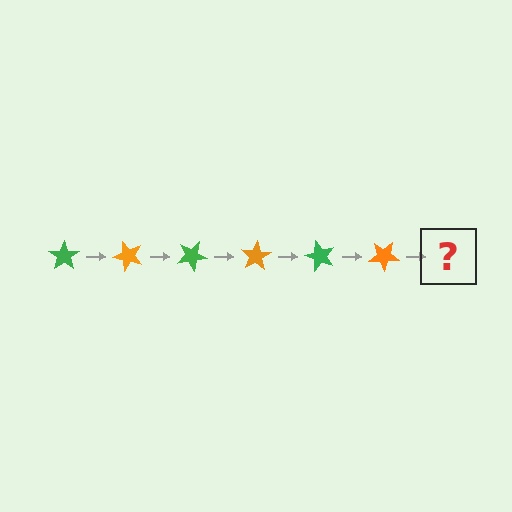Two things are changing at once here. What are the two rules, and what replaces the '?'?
The two rules are that it rotates 50 degrees each step and the color cycles through green and orange. The '?' should be a green star, rotated 300 degrees from the start.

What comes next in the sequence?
The next element should be a green star, rotated 300 degrees from the start.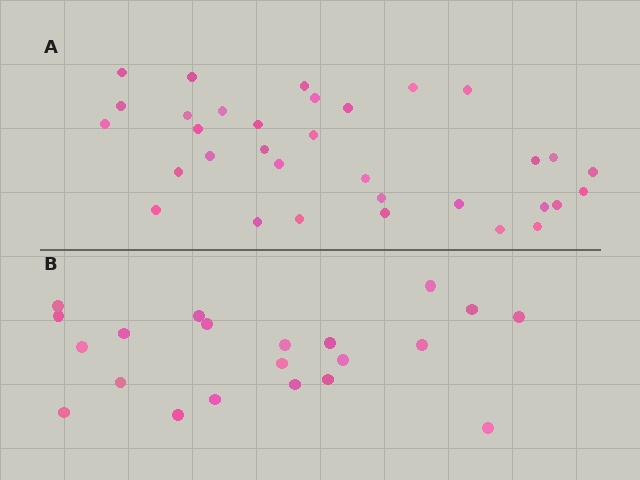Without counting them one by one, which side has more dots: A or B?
Region A (the top region) has more dots.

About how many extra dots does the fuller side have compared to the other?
Region A has roughly 12 or so more dots than region B.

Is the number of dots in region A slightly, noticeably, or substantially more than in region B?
Region A has substantially more. The ratio is roughly 1.6 to 1.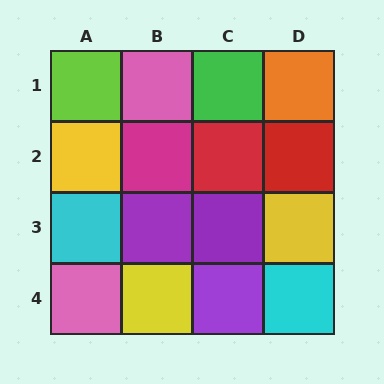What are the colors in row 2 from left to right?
Yellow, magenta, red, red.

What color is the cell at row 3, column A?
Cyan.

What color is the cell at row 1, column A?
Lime.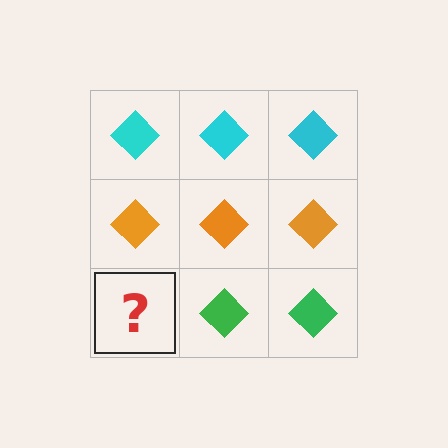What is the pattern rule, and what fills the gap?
The rule is that each row has a consistent color. The gap should be filled with a green diamond.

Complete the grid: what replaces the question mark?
The question mark should be replaced with a green diamond.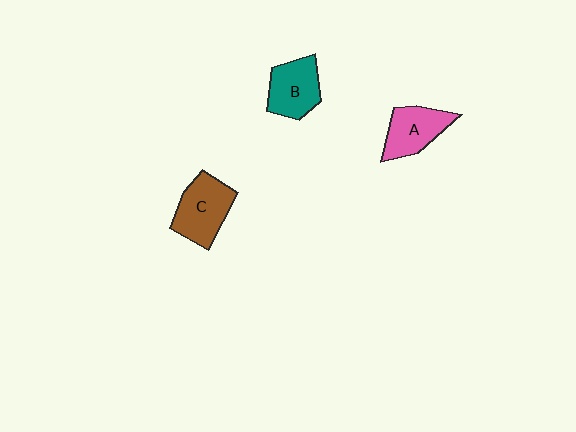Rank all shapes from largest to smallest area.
From largest to smallest: C (brown), B (teal), A (pink).